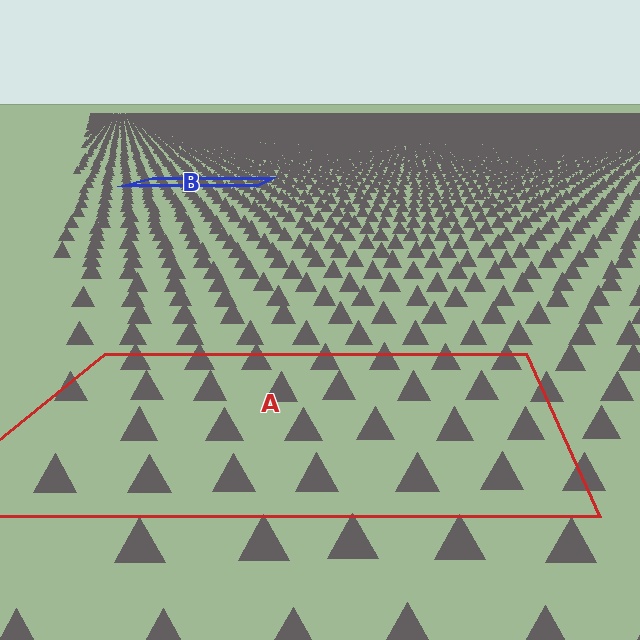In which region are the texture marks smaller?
The texture marks are smaller in region B, because it is farther away.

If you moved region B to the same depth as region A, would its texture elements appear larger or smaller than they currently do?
They would appear larger. At a closer depth, the same texture elements are projected at a bigger on-screen size.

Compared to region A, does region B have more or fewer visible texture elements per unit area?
Region B has more texture elements per unit area — they are packed more densely because it is farther away.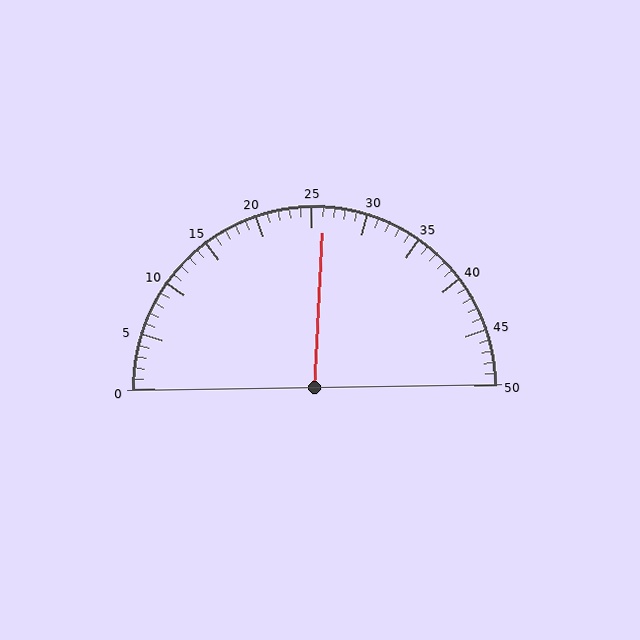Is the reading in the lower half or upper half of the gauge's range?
The reading is in the upper half of the range (0 to 50).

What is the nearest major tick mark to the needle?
The nearest major tick mark is 25.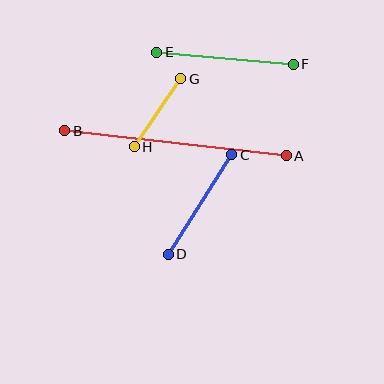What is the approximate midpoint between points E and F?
The midpoint is at approximately (225, 58) pixels.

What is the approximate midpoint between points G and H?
The midpoint is at approximately (158, 113) pixels.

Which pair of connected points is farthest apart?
Points A and B are farthest apart.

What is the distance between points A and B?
The distance is approximately 223 pixels.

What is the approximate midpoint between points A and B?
The midpoint is at approximately (176, 143) pixels.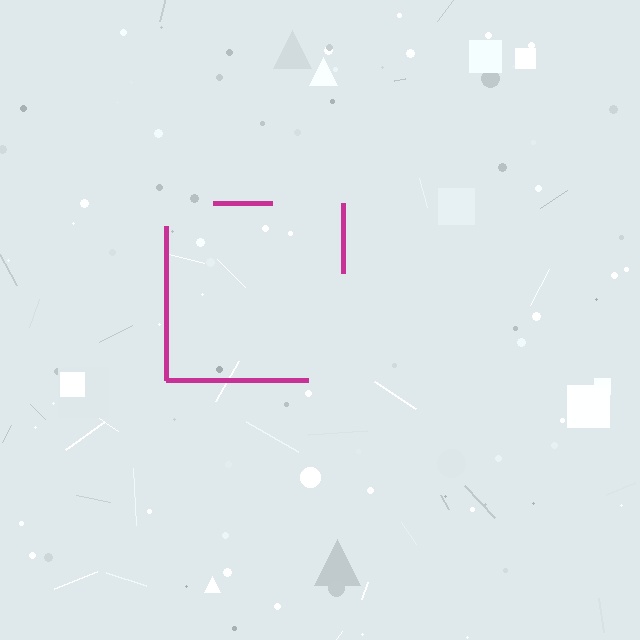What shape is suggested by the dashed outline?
The dashed outline suggests a square.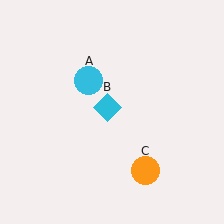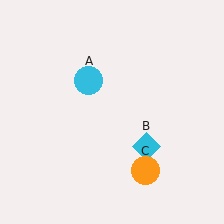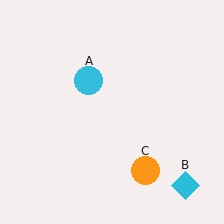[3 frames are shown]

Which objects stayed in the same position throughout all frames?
Cyan circle (object A) and orange circle (object C) remained stationary.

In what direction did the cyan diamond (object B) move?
The cyan diamond (object B) moved down and to the right.